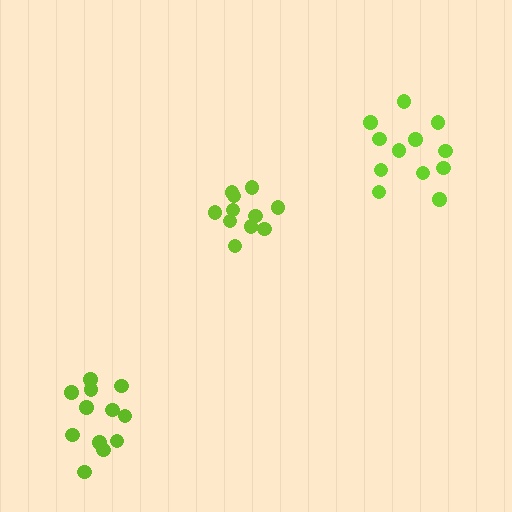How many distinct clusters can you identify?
There are 3 distinct clusters.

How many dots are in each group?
Group 1: 12 dots, Group 2: 11 dots, Group 3: 12 dots (35 total).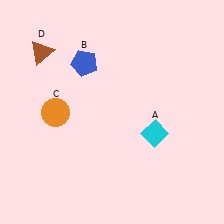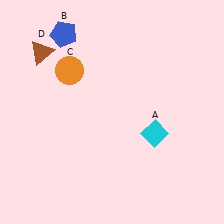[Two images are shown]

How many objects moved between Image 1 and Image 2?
2 objects moved between the two images.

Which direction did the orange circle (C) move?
The orange circle (C) moved up.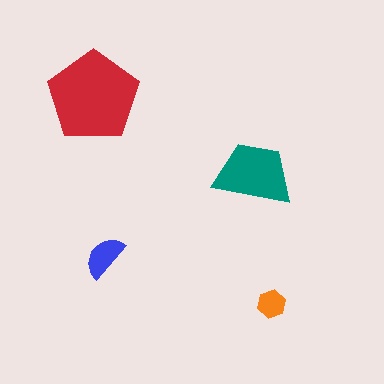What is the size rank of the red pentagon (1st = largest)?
1st.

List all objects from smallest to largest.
The orange hexagon, the blue semicircle, the teal trapezoid, the red pentagon.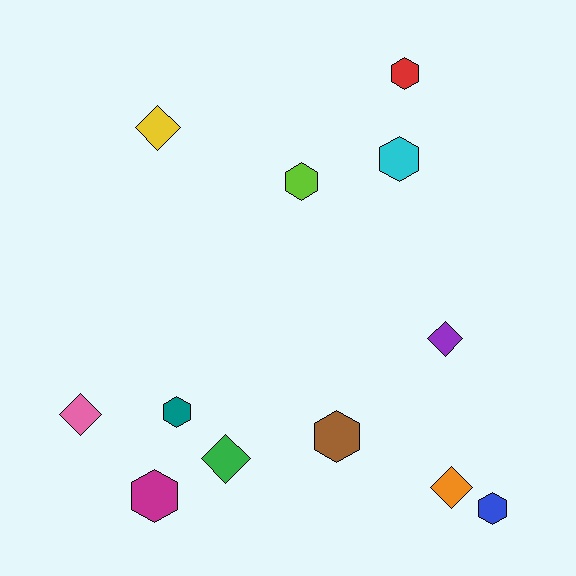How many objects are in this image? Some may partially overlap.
There are 12 objects.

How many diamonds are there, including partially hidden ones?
There are 5 diamonds.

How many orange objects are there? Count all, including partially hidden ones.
There is 1 orange object.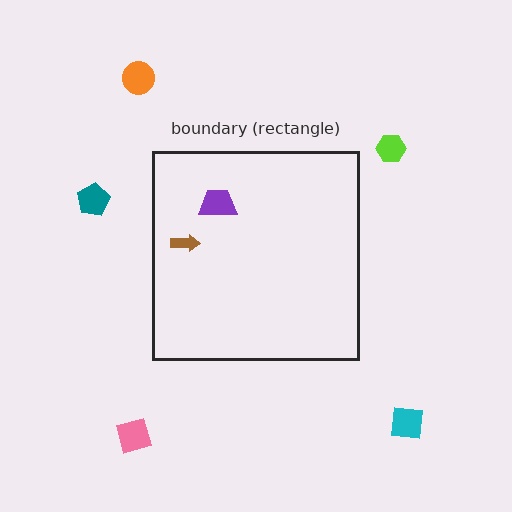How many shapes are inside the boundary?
2 inside, 5 outside.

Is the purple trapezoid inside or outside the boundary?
Inside.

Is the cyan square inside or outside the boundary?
Outside.